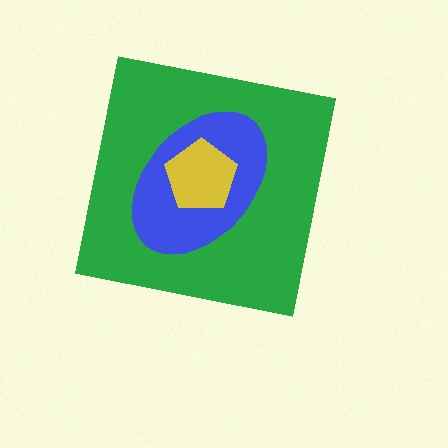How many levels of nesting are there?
3.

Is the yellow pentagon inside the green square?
Yes.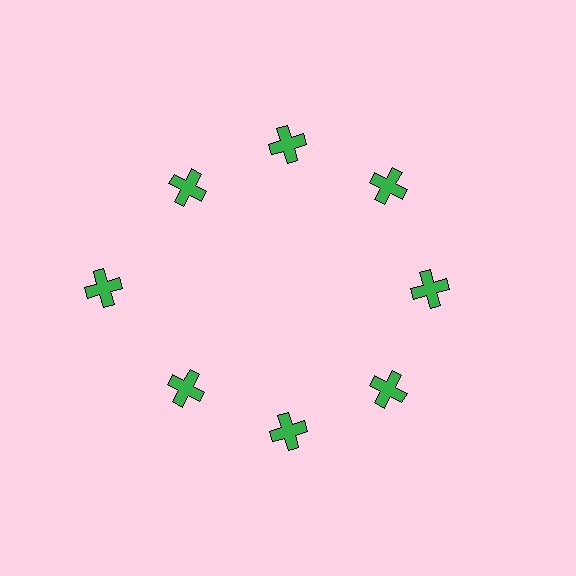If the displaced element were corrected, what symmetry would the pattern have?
It would have 8-fold rotational symmetry — the pattern would map onto itself every 45 degrees.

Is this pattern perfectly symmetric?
No. The 8 green crosses are arranged in a ring, but one element near the 9 o'clock position is pushed outward from the center, breaking the 8-fold rotational symmetry.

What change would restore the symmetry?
The symmetry would be restored by moving it inward, back onto the ring so that all 8 crosses sit at equal angles and equal distance from the center.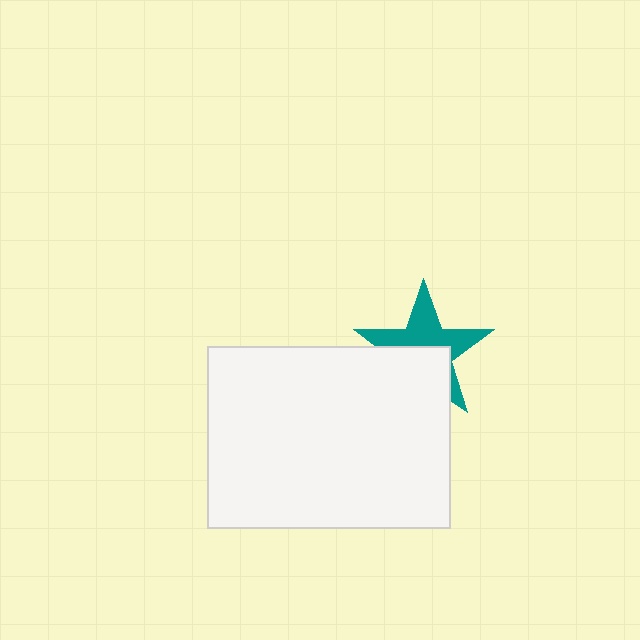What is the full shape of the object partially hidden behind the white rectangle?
The partially hidden object is a teal star.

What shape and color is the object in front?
The object in front is a white rectangle.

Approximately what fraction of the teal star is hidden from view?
Roughly 48% of the teal star is hidden behind the white rectangle.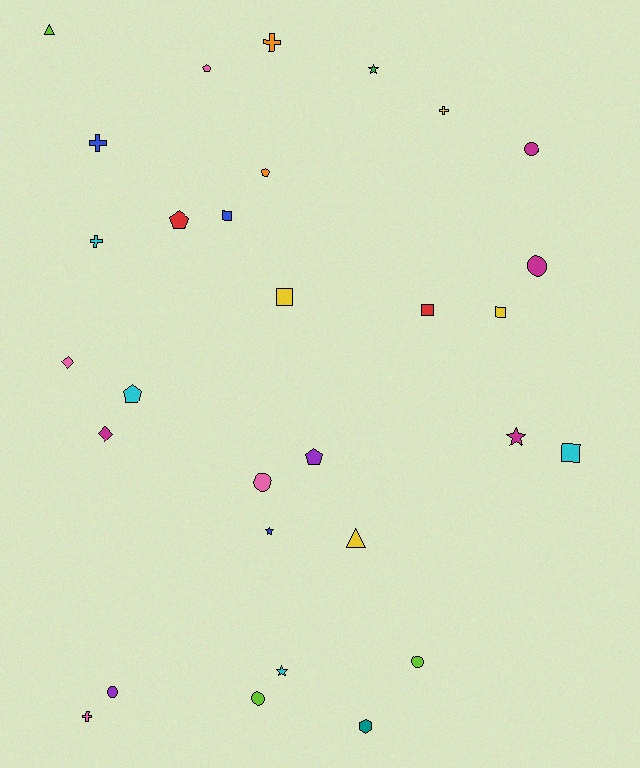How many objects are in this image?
There are 30 objects.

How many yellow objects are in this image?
There are 4 yellow objects.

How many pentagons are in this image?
There are 5 pentagons.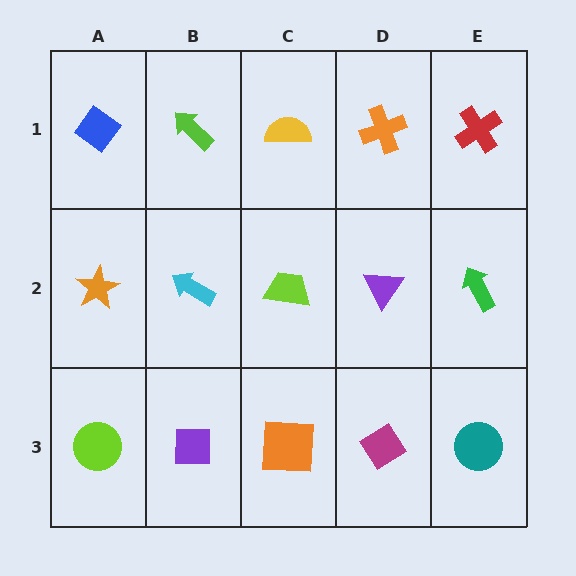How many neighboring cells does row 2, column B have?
4.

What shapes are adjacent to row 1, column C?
A lime trapezoid (row 2, column C), a lime arrow (row 1, column B), an orange cross (row 1, column D).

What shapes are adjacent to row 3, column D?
A purple triangle (row 2, column D), an orange square (row 3, column C), a teal circle (row 3, column E).